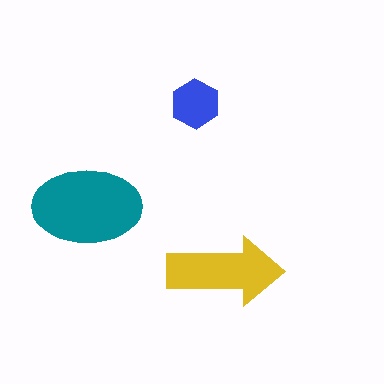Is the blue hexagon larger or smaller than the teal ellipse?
Smaller.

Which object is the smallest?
The blue hexagon.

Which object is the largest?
The teal ellipse.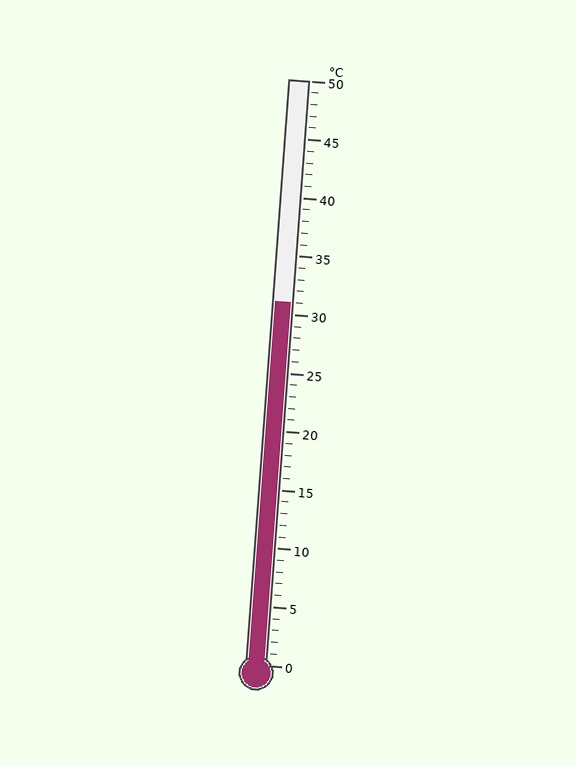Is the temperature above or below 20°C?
The temperature is above 20°C.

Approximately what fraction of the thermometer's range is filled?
The thermometer is filled to approximately 60% of its range.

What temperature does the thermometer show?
The thermometer shows approximately 31°C.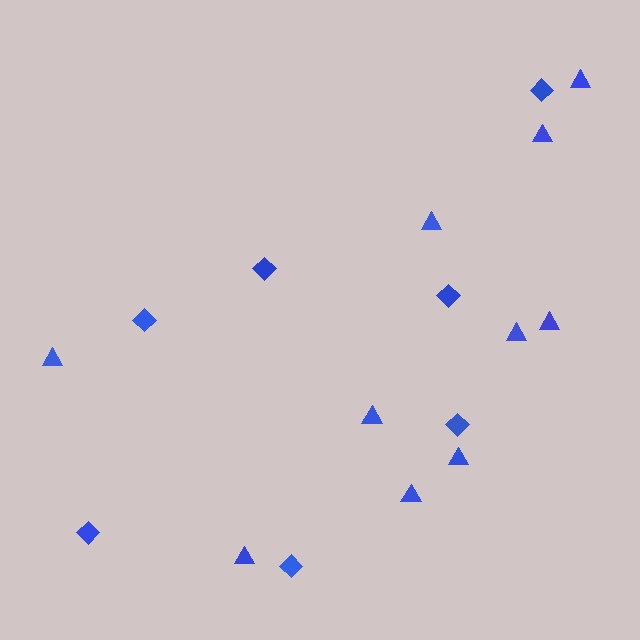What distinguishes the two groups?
There are 2 groups: one group of triangles (10) and one group of diamonds (7).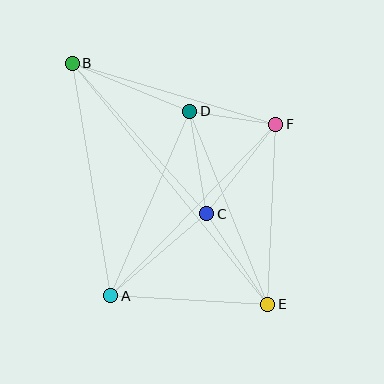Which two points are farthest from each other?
Points B and E are farthest from each other.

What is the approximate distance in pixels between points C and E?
The distance between C and E is approximately 109 pixels.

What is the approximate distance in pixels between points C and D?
The distance between C and D is approximately 104 pixels.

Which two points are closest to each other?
Points D and F are closest to each other.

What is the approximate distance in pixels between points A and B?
The distance between A and B is approximately 236 pixels.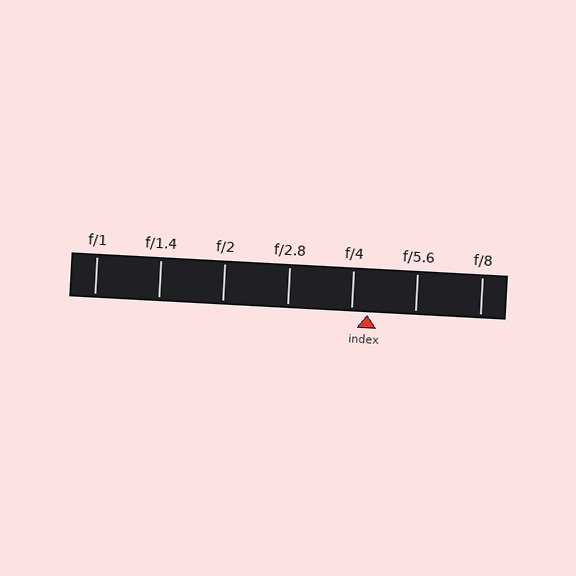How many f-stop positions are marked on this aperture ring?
There are 7 f-stop positions marked.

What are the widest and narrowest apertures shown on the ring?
The widest aperture shown is f/1 and the narrowest is f/8.